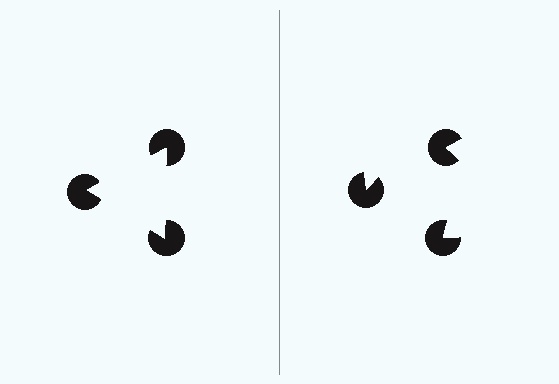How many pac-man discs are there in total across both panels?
6 — 3 on each side.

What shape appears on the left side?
An illusory triangle.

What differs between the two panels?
The pac-man discs are positioned identically on both sides; only the wedge orientations differ. On the left they align to a triangle; on the right they are misaligned.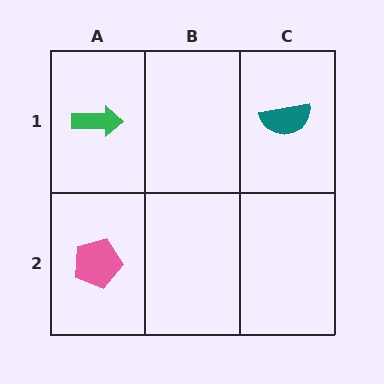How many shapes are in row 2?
1 shape.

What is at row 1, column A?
A green arrow.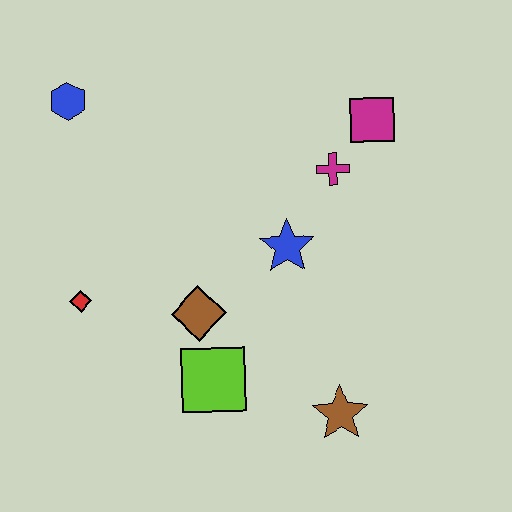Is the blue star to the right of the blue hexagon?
Yes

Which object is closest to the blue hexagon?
The red diamond is closest to the blue hexagon.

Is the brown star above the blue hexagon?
No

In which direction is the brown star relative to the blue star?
The brown star is below the blue star.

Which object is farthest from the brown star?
The blue hexagon is farthest from the brown star.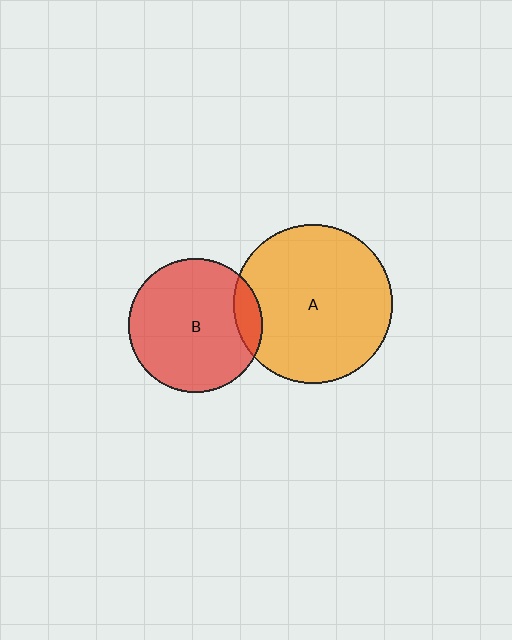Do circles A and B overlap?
Yes.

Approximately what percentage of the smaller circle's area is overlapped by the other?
Approximately 10%.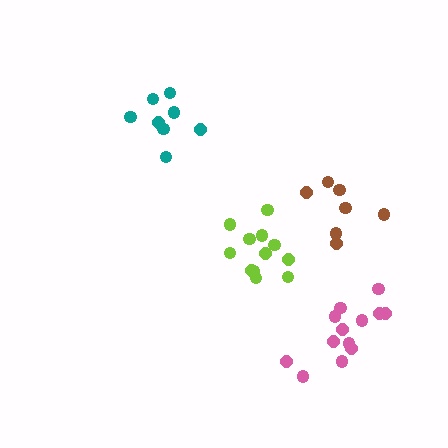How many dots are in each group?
Group 1: 13 dots, Group 2: 7 dots, Group 3: 12 dots, Group 4: 8 dots (40 total).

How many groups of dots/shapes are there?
There are 4 groups.